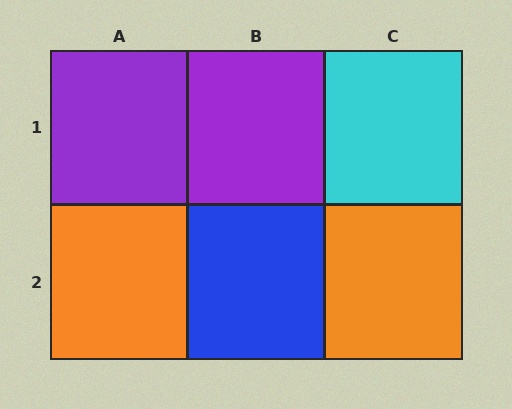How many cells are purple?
2 cells are purple.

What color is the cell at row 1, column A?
Purple.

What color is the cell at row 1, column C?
Cyan.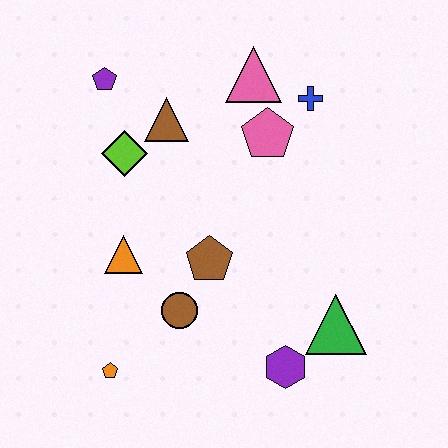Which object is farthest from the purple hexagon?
The purple pentagon is farthest from the purple hexagon.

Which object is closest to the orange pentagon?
The brown circle is closest to the orange pentagon.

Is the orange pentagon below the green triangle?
Yes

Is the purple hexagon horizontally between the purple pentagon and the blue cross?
Yes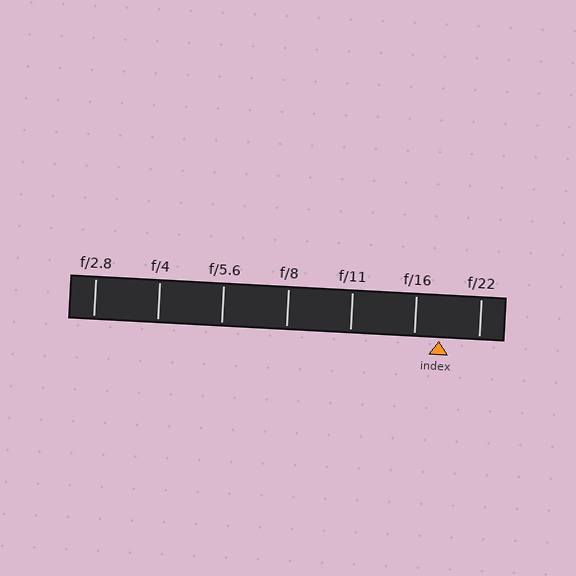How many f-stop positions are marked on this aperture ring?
There are 7 f-stop positions marked.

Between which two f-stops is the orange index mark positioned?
The index mark is between f/16 and f/22.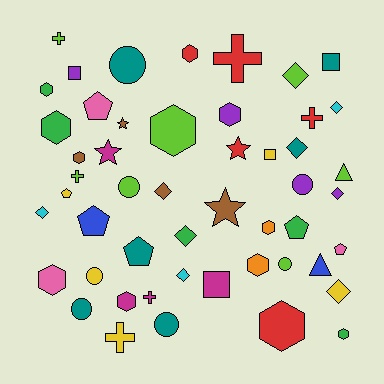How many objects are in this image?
There are 50 objects.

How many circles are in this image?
There are 7 circles.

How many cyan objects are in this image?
There are 3 cyan objects.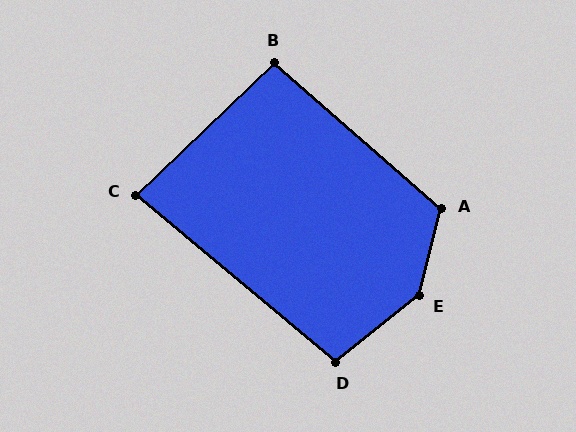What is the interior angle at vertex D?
Approximately 102 degrees (obtuse).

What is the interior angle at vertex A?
Approximately 117 degrees (obtuse).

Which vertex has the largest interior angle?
E, at approximately 142 degrees.